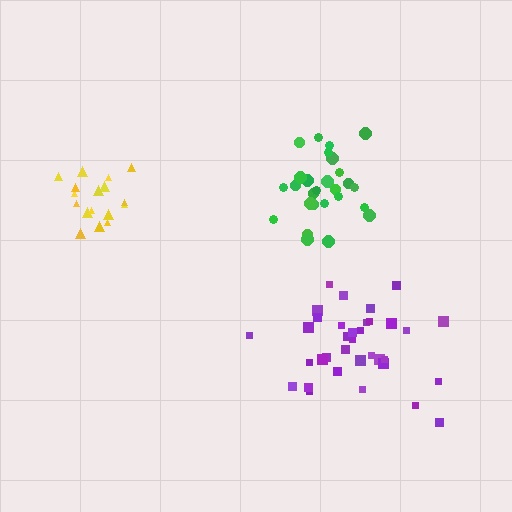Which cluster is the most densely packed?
Green.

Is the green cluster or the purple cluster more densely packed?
Green.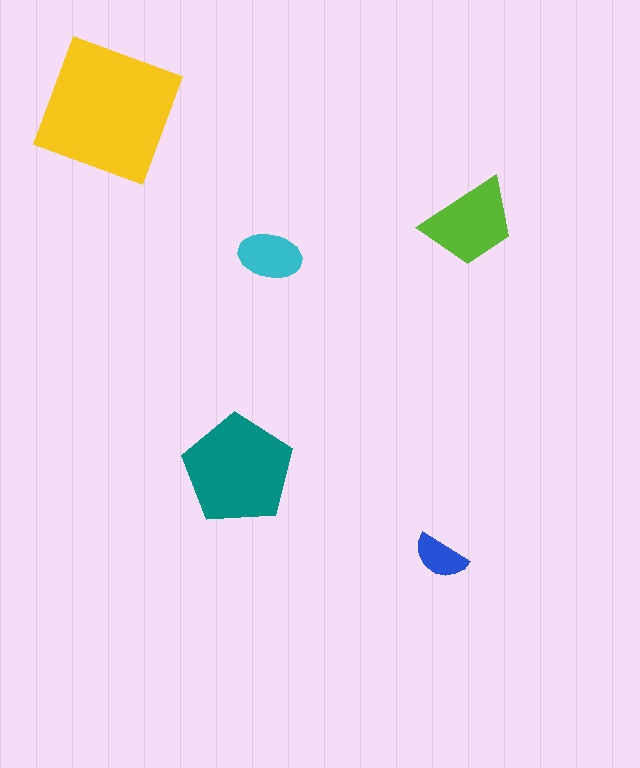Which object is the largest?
The yellow square.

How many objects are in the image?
There are 5 objects in the image.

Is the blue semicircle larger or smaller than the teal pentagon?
Smaller.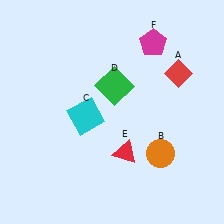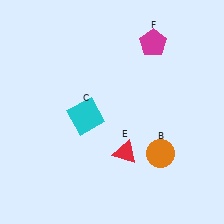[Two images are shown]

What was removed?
The green square (D), the red diamond (A) were removed in Image 2.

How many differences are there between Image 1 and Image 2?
There are 2 differences between the two images.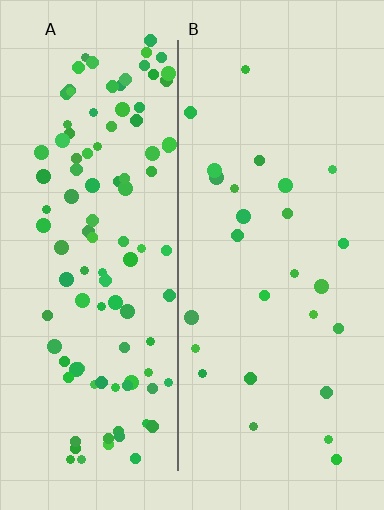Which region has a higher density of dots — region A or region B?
A (the left).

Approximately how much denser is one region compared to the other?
Approximately 4.1× — region A over region B.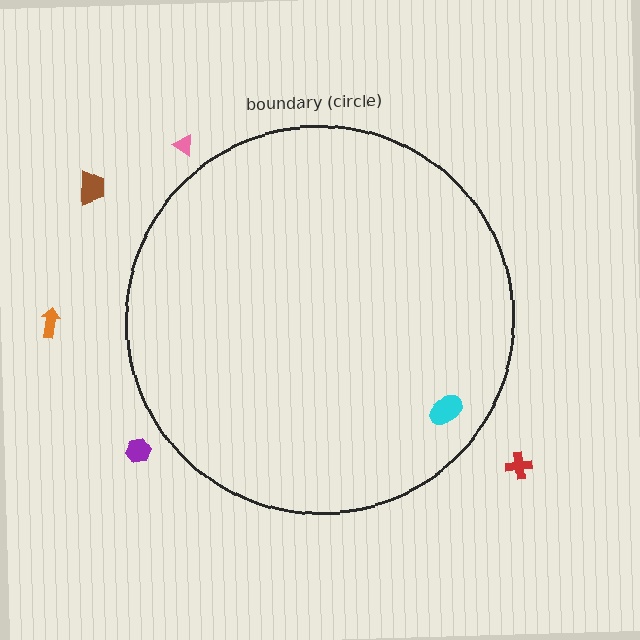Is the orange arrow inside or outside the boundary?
Outside.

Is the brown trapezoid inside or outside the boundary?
Outside.